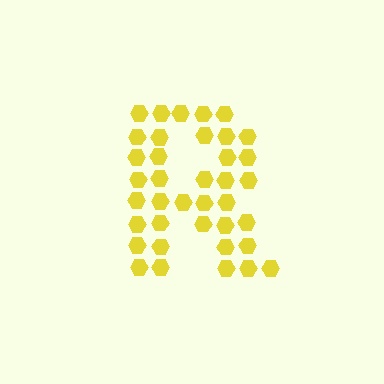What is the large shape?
The large shape is the letter R.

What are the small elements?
The small elements are hexagons.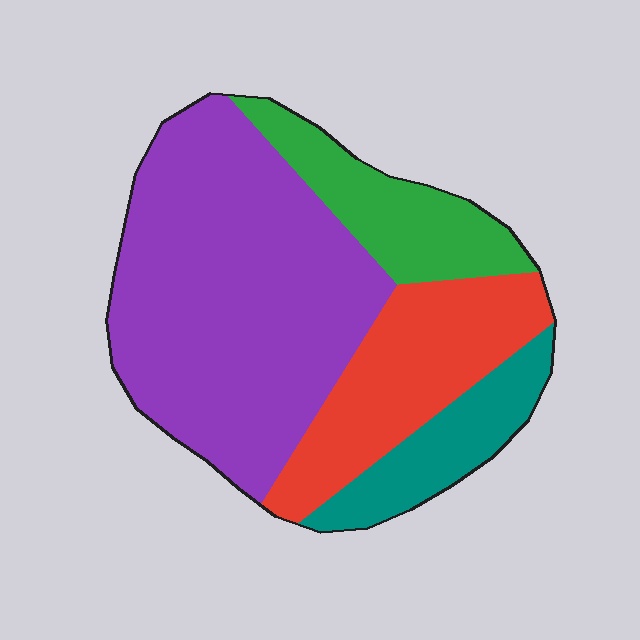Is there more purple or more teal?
Purple.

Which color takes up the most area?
Purple, at roughly 50%.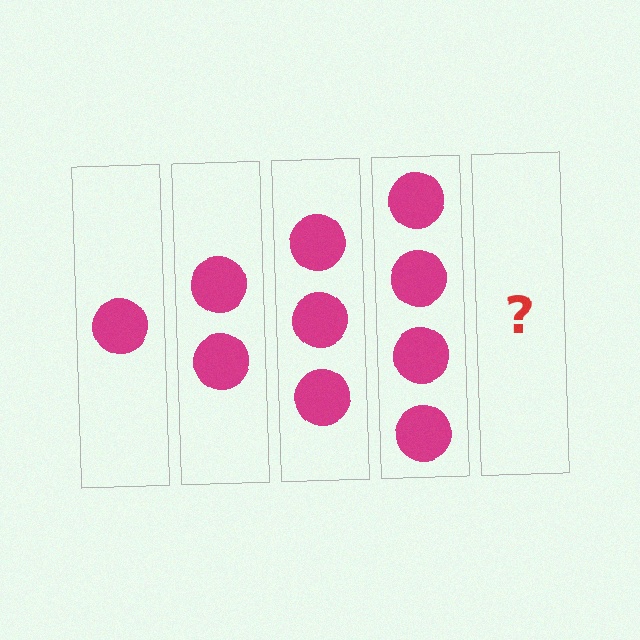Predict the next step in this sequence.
The next step is 5 circles.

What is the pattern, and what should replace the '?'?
The pattern is that each step adds one more circle. The '?' should be 5 circles.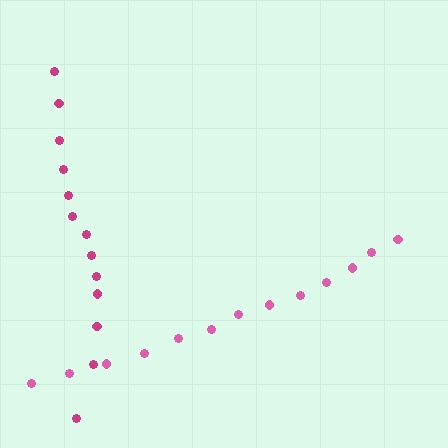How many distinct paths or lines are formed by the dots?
There are 2 distinct paths.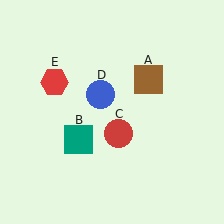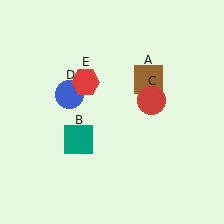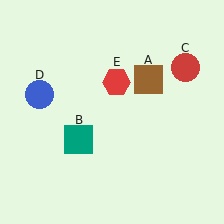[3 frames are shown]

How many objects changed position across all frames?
3 objects changed position: red circle (object C), blue circle (object D), red hexagon (object E).